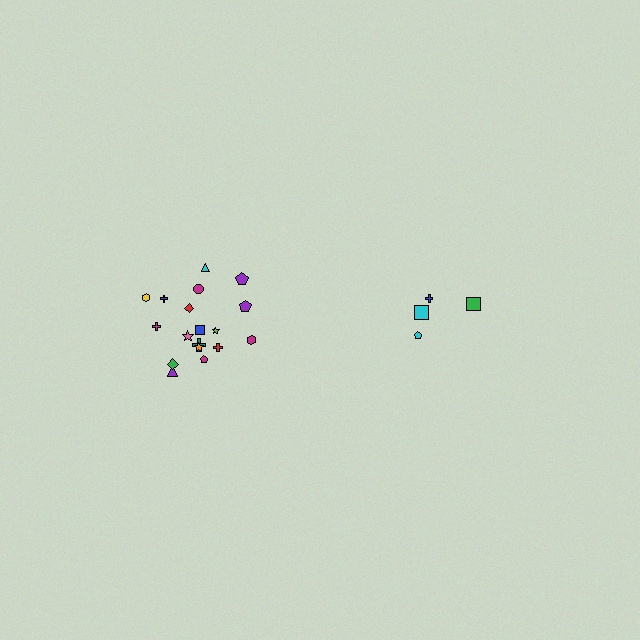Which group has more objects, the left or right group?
The left group.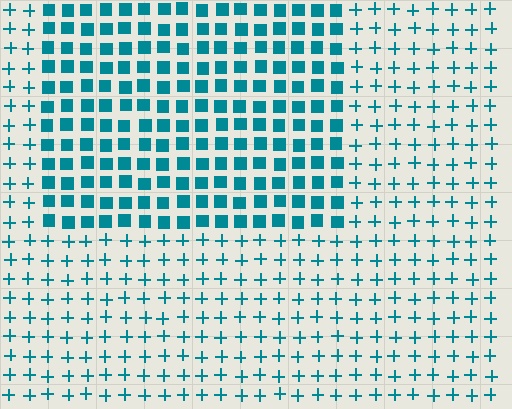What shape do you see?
I see a rectangle.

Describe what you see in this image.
The image is filled with small teal elements arranged in a uniform grid. A rectangle-shaped region contains squares, while the surrounding area contains plus signs. The boundary is defined purely by the change in element shape.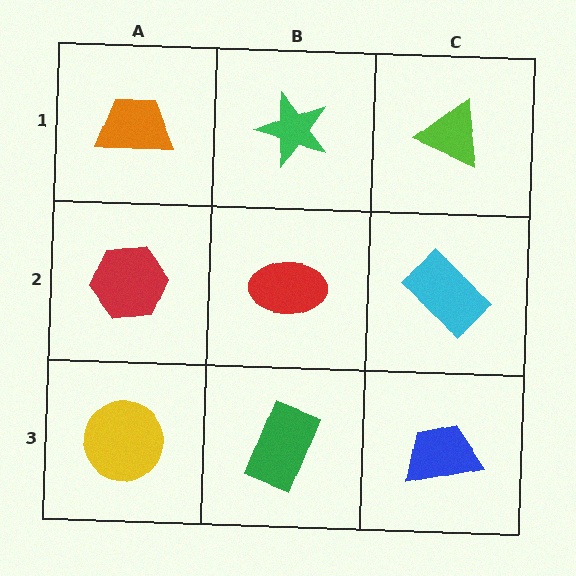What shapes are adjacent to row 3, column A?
A red hexagon (row 2, column A), a green rectangle (row 3, column B).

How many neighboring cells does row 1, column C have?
2.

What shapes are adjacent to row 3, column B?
A red ellipse (row 2, column B), a yellow circle (row 3, column A), a blue trapezoid (row 3, column C).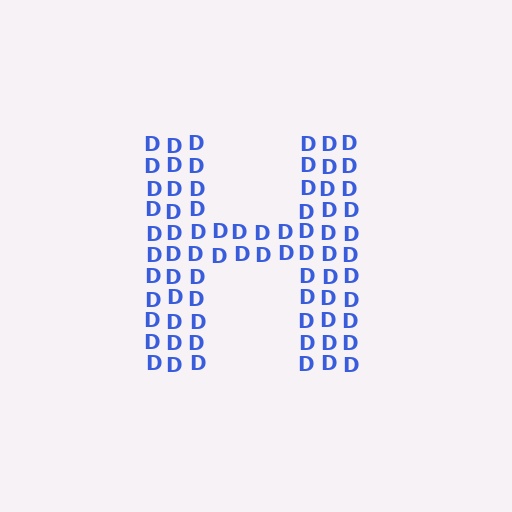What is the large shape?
The large shape is the letter H.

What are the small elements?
The small elements are letter D's.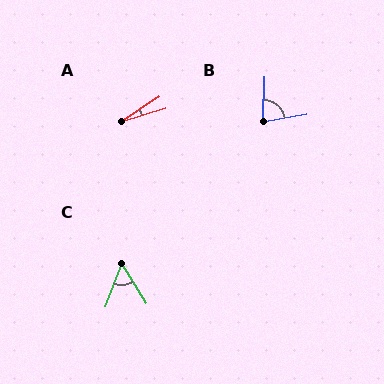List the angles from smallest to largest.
A (16°), C (53°), B (79°).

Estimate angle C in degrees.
Approximately 53 degrees.